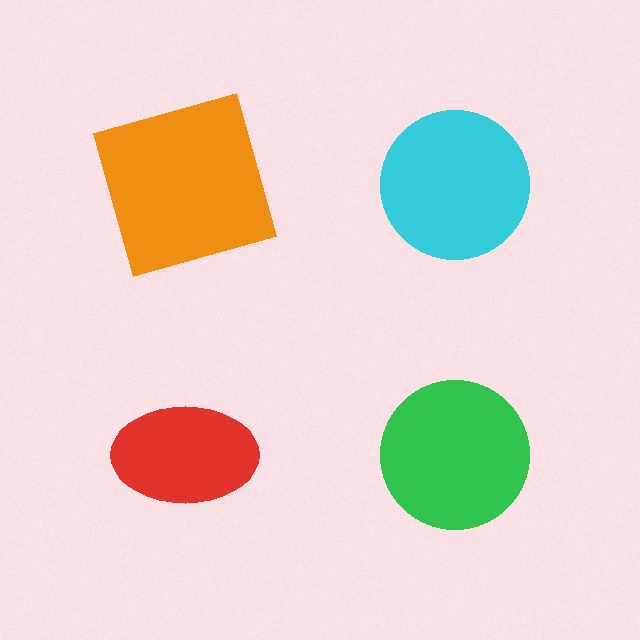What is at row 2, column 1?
A red ellipse.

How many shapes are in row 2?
2 shapes.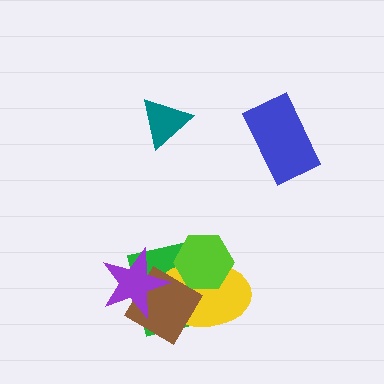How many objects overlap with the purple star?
3 objects overlap with the purple star.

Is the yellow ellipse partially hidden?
Yes, it is partially covered by another shape.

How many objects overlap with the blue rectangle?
0 objects overlap with the blue rectangle.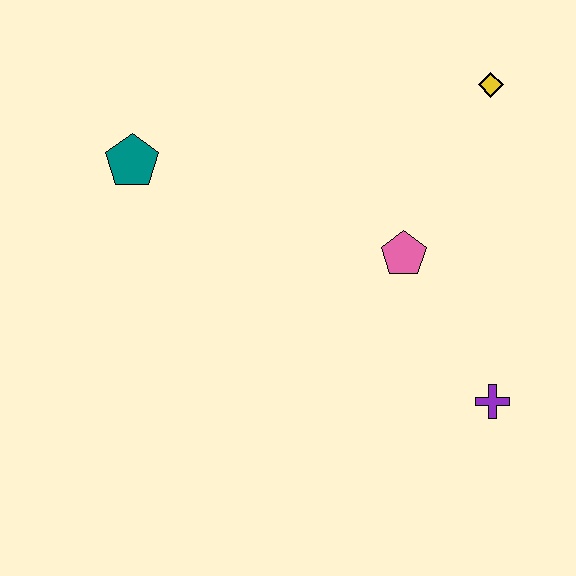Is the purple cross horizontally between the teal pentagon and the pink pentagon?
No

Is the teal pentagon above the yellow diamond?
No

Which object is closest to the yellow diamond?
The pink pentagon is closest to the yellow diamond.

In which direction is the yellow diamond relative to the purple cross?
The yellow diamond is above the purple cross.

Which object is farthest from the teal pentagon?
The purple cross is farthest from the teal pentagon.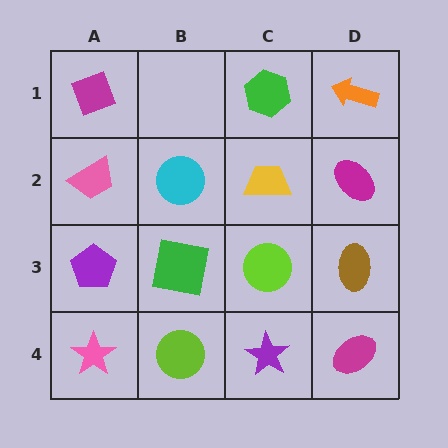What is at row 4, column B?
A lime circle.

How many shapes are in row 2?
4 shapes.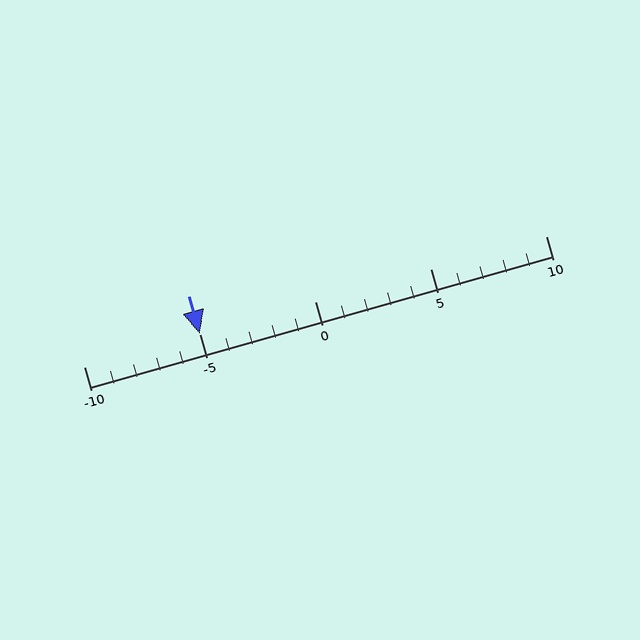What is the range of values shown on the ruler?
The ruler shows values from -10 to 10.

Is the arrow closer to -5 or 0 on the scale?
The arrow is closer to -5.